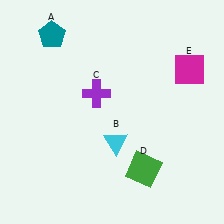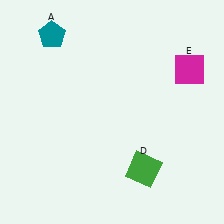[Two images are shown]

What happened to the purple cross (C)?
The purple cross (C) was removed in Image 2. It was in the top-left area of Image 1.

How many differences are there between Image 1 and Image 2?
There are 2 differences between the two images.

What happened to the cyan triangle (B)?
The cyan triangle (B) was removed in Image 2. It was in the bottom-right area of Image 1.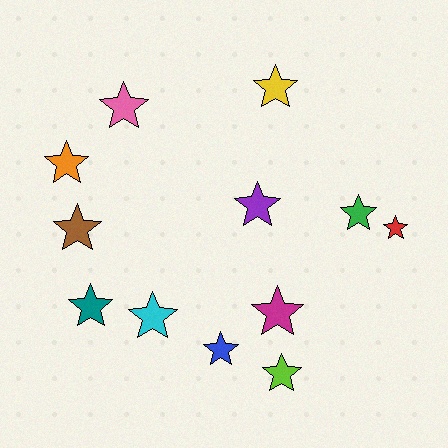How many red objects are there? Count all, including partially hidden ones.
There is 1 red object.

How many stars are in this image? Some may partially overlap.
There are 12 stars.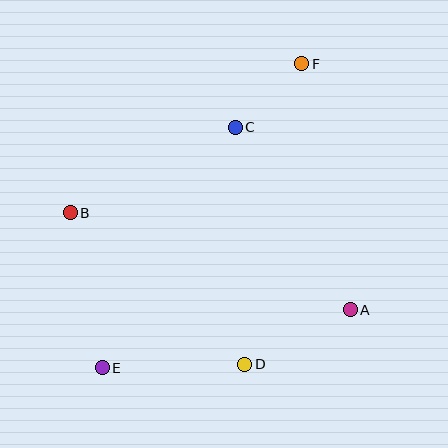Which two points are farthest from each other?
Points E and F are farthest from each other.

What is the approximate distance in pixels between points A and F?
The distance between A and F is approximately 251 pixels.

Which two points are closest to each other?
Points C and F are closest to each other.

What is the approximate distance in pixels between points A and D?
The distance between A and D is approximately 119 pixels.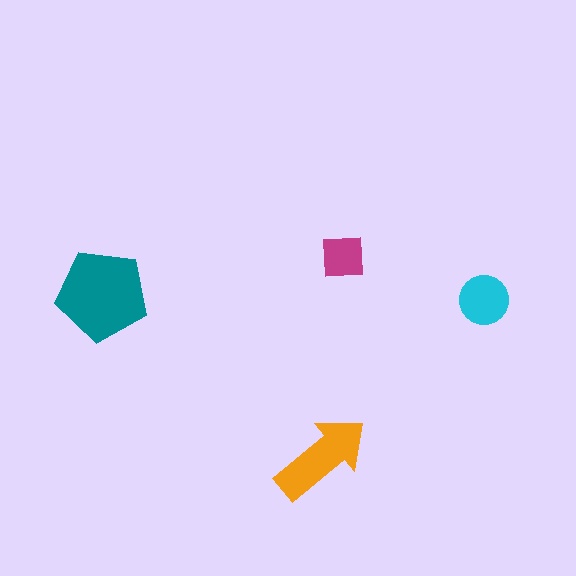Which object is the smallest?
The magenta square.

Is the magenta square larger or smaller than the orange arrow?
Smaller.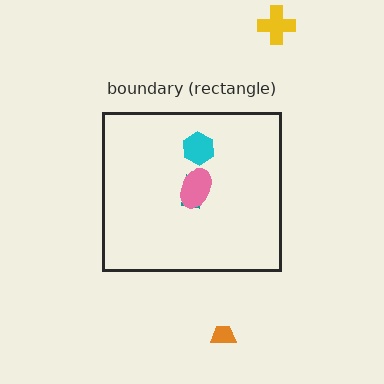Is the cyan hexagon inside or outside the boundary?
Inside.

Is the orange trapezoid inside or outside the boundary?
Outside.